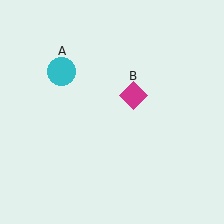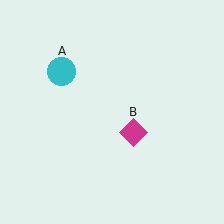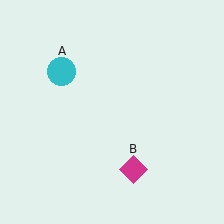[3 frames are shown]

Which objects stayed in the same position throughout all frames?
Cyan circle (object A) remained stationary.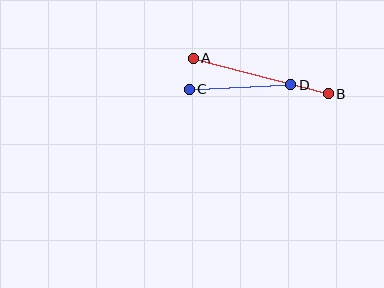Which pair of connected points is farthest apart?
Points A and B are farthest apart.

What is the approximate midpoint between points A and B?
The midpoint is at approximately (261, 76) pixels.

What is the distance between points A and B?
The distance is approximately 140 pixels.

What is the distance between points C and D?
The distance is approximately 102 pixels.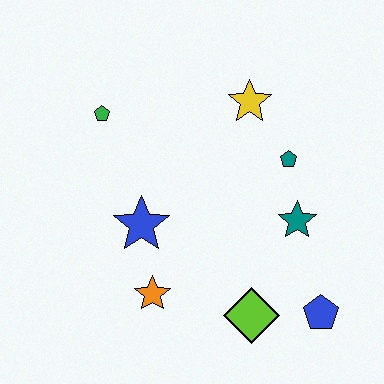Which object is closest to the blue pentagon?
The lime diamond is closest to the blue pentagon.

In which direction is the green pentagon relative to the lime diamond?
The green pentagon is above the lime diamond.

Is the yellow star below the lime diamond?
No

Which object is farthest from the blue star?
The blue pentagon is farthest from the blue star.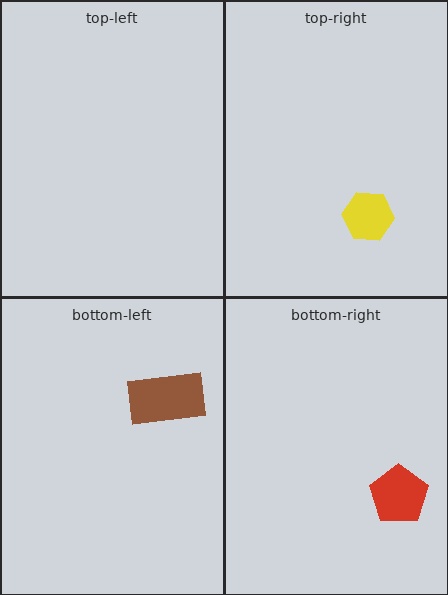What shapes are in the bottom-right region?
The red pentagon.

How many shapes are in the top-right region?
1.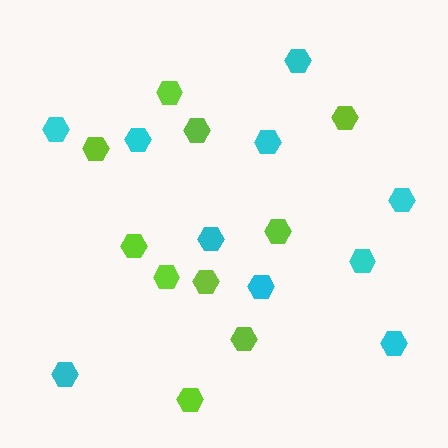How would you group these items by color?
There are 2 groups: one group of cyan hexagons (10) and one group of lime hexagons (10).